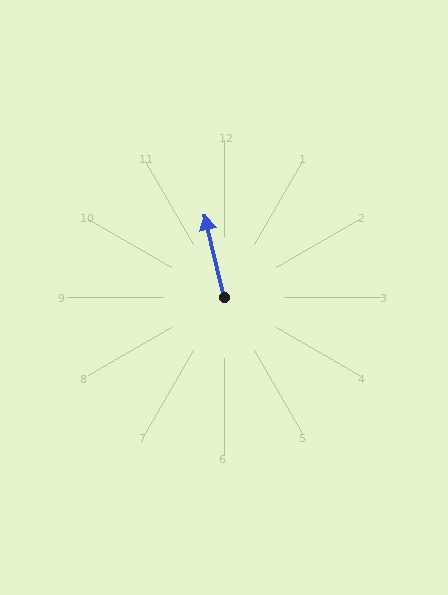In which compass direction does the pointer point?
North.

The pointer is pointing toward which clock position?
Roughly 12 o'clock.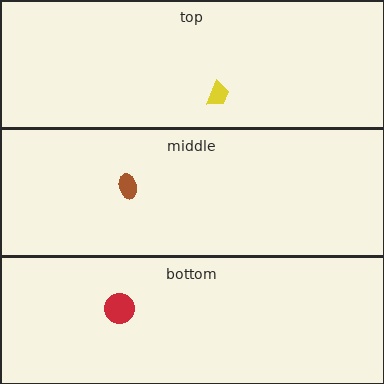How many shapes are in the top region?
1.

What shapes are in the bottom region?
The red circle.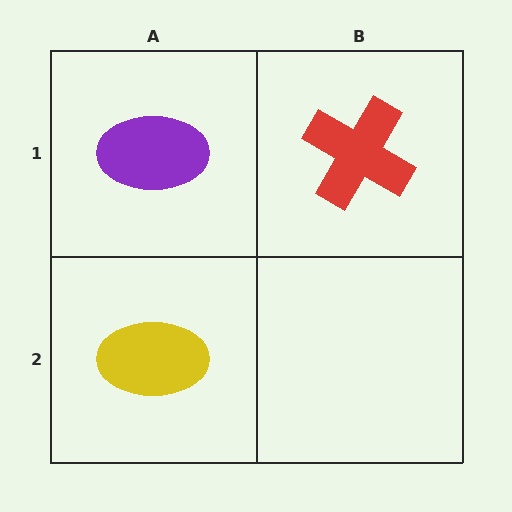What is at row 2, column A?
A yellow ellipse.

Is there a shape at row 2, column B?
No, that cell is empty.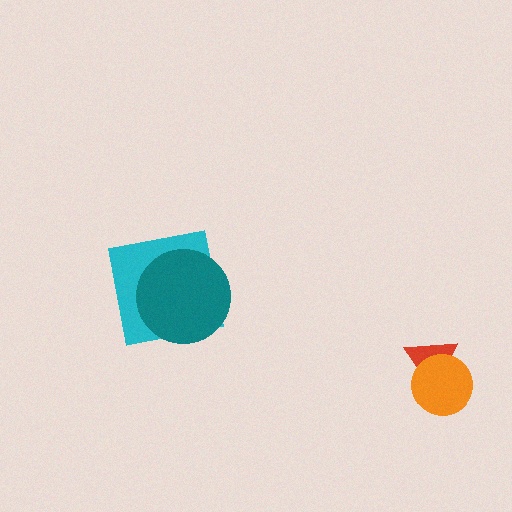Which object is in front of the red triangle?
The orange circle is in front of the red triangle.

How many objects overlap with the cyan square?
1 object overlaps with the cyan square.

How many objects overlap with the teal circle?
1 object overlaps with the teal circle.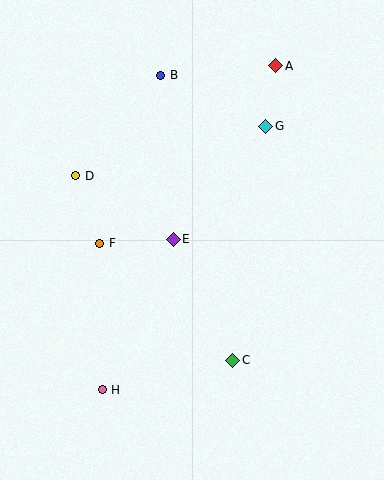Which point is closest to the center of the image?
Point E at (173, 239) is closest to the center.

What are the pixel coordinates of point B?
Point B is at (161, 75).